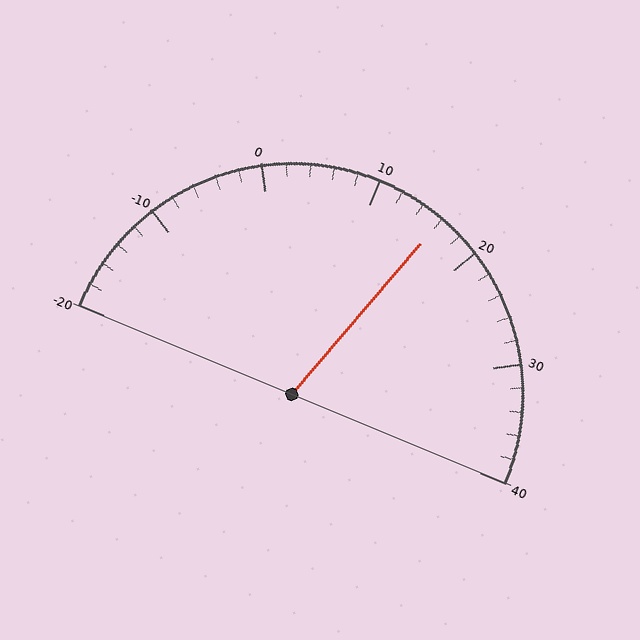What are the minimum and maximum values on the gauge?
The gauge ranges from -20 to 40.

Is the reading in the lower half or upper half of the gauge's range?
The reading is in the upper half of the range (-20 to 40).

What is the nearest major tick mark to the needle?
The nearest major tick mark is 20.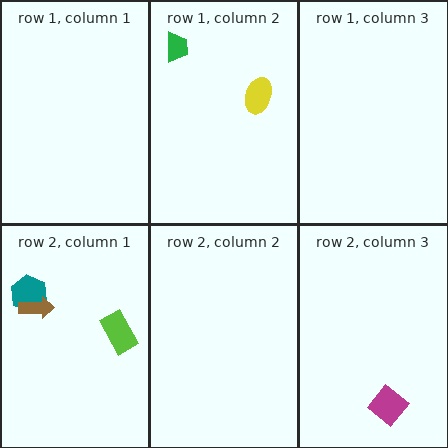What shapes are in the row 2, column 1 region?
The teal hexagon, the brown arrow, the lime rectangle.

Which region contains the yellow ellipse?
The row 1, column 2 region.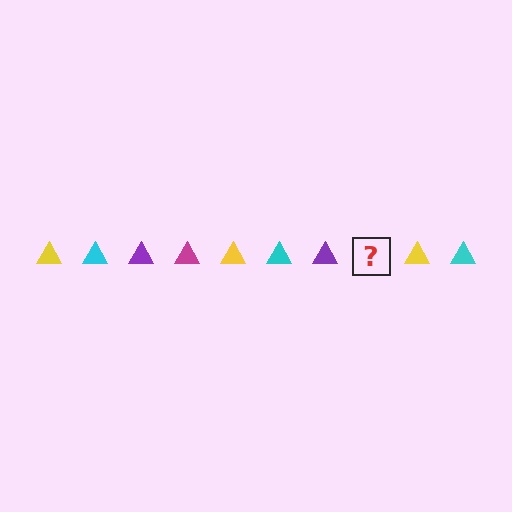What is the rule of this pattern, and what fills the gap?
The rule is that the pattern cycles through yellow, cyan, purple, magenta triangles. The gap should be filled with a magenta triangle.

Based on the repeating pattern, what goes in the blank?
The blank should be a magenta triangle.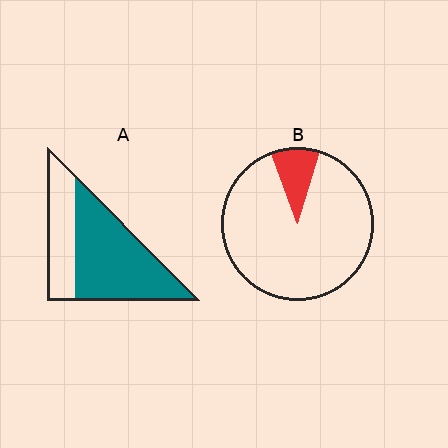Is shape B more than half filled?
No.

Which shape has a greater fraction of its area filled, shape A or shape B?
Shape A.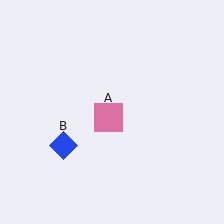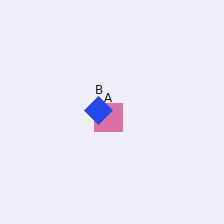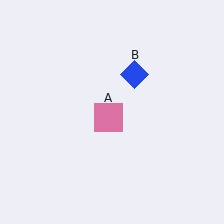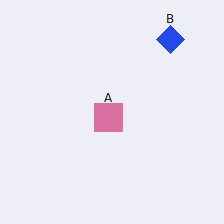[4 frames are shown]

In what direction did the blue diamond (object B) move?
The blue diamond (object B) moved up and to the right.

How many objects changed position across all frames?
1 object changed position: blue diamond (object B).